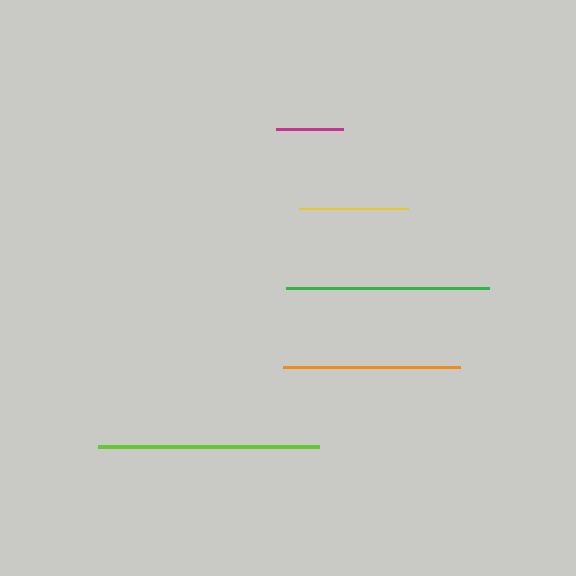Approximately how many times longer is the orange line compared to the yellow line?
The orange line is approximately 1.6 times the length of the yellow line.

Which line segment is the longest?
The lime line is the longest at approximately 221 pixels.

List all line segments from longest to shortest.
From longest to shortest: lime, green, orange, yellow, magenta.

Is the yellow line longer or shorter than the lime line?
The lime line is longer than the yellow line.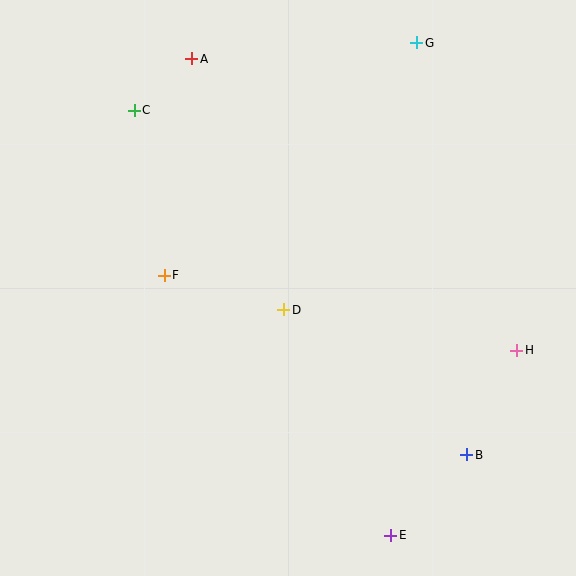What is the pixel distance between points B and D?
The distance between B and D is 233 pixels.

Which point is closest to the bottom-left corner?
Point F is closest to the bottom-left corner.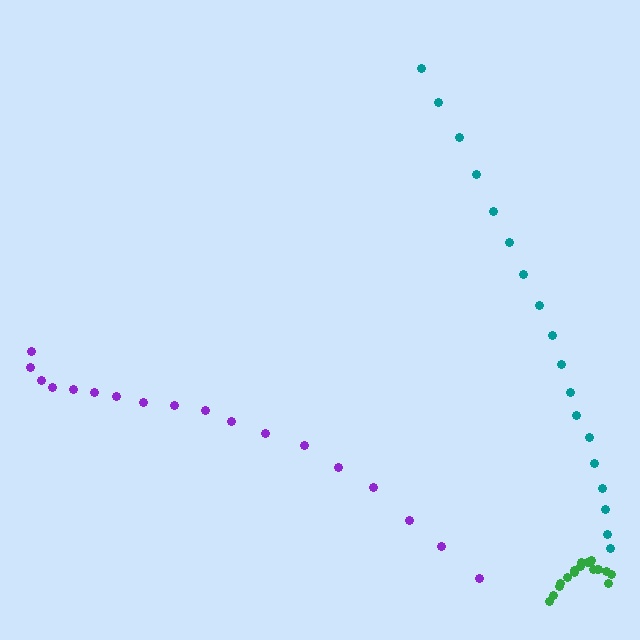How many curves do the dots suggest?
There are 3 distinct paths.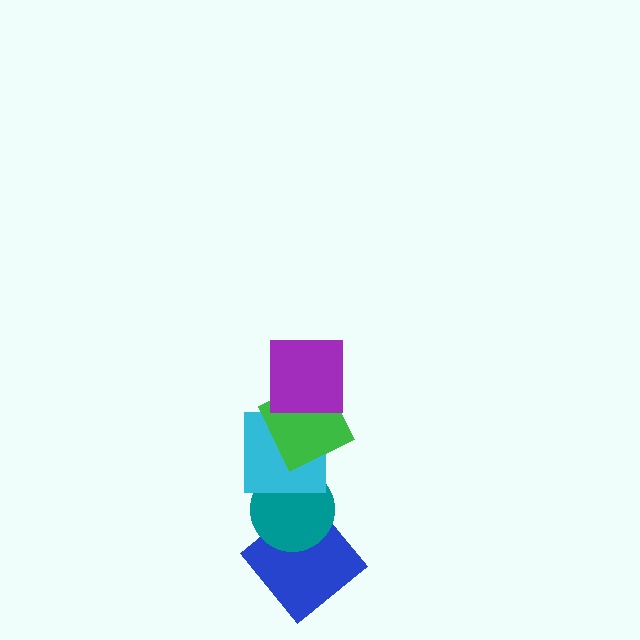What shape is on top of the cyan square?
The green square is on top of the cyan square.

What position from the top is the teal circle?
The teal circle is 4th from the top.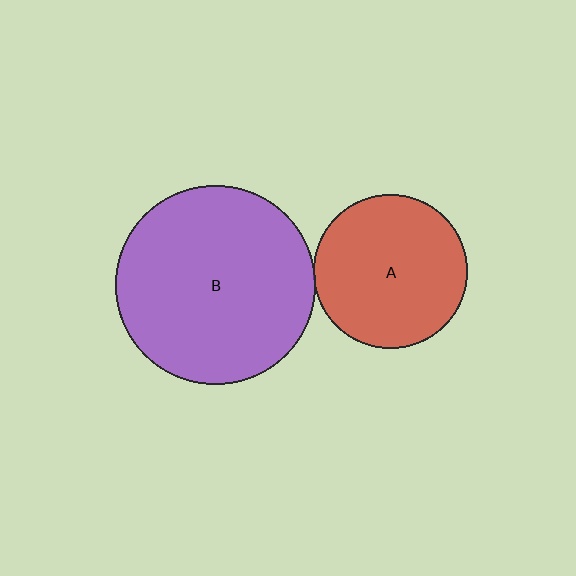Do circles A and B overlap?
Yes.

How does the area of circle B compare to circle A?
Approximately 1.7 times.